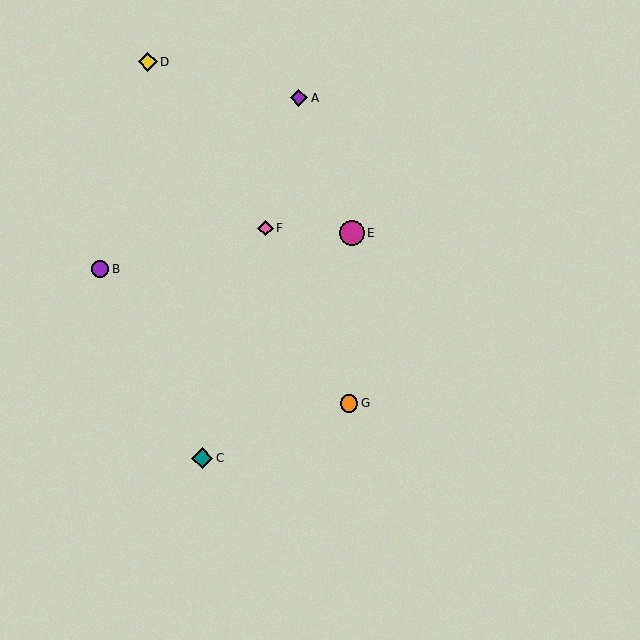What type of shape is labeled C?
Shape C is a teal diamond.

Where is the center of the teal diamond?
The center of the teal diamond is at (202, 458).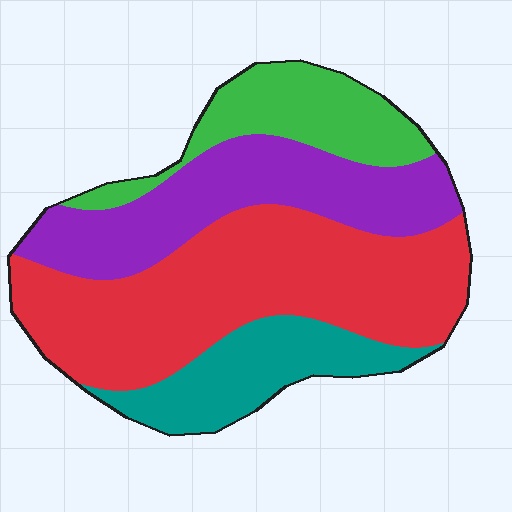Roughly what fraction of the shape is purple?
Purple takes up about one quarter (1/4) of the shape.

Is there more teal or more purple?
Purple.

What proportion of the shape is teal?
Teal takes up less than a quarter of the shape.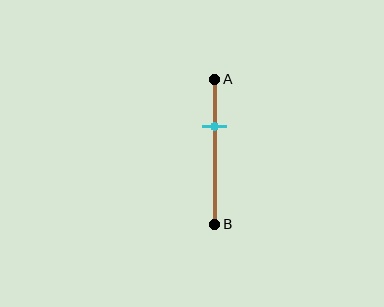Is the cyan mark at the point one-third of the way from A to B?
Yes, the mark is approximately at the one-third point.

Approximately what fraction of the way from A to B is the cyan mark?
The cyan mark is approximately 35% of the way from A to B.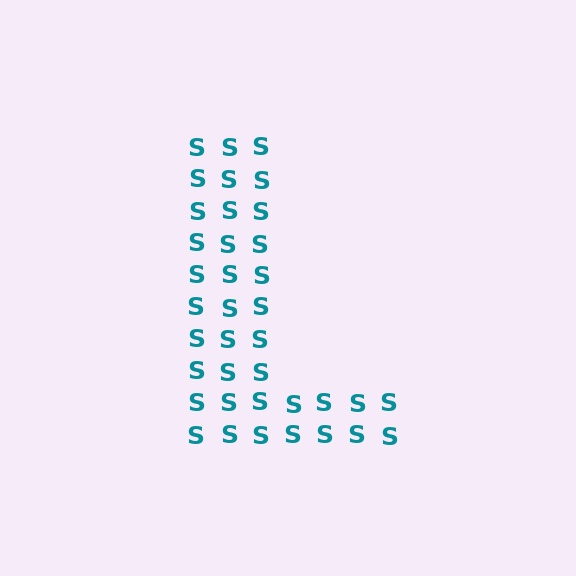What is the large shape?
The large shape is the letter L.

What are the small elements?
The small elements are letter S's.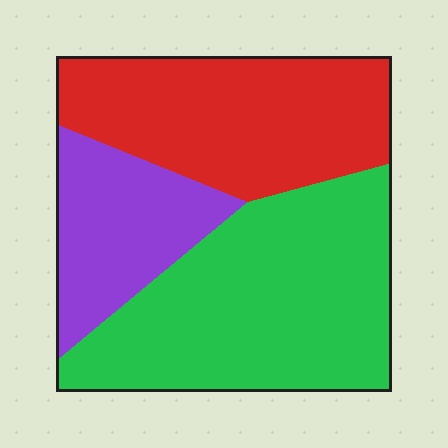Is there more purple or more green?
Green.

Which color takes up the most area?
Green, at roughly 45%.